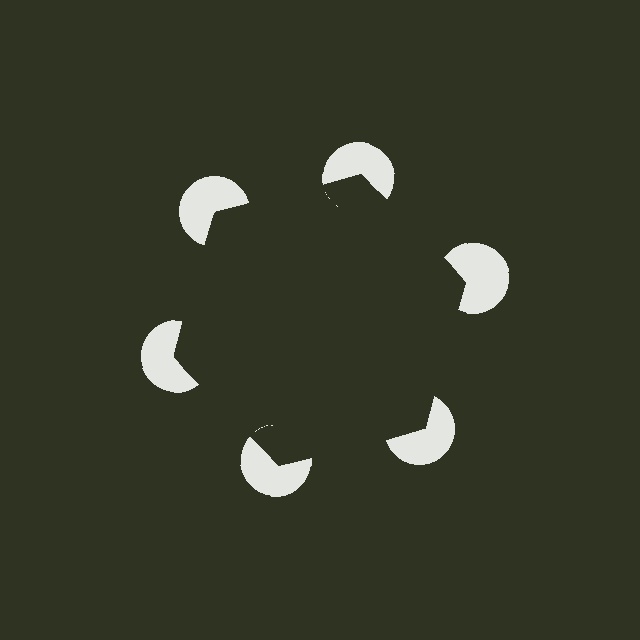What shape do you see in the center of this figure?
An illusory hexagon — its edges are inferred from the aligned wedge cuts in the pac-man discs, not physically drawn.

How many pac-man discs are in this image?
There are 6 — one at each vertex of the illusory hexagon.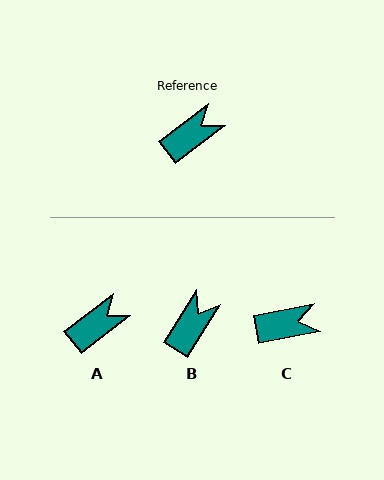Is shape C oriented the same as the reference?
No, it is off by about 27 degrees.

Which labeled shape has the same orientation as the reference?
A.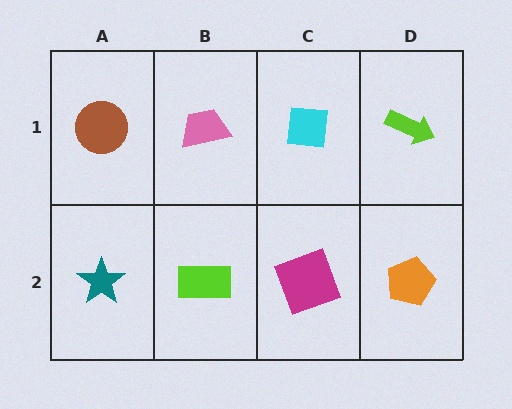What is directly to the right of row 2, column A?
A lime rectangle.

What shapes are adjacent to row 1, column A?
A teal star (row 2, column A), a pink trapezoid (row 1, column B).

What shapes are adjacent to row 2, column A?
A brown circle (row 1, column A), a lime rectangle (row 2, column B).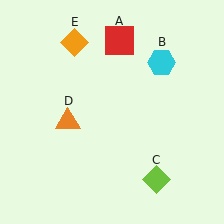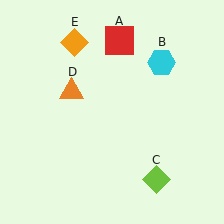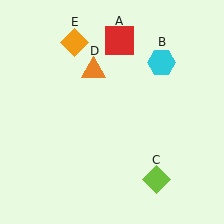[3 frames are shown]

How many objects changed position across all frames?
1 object changed position: orange triangle (object D).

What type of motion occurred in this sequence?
The orange triangle (object D) rotated clockwise around the center of the scene.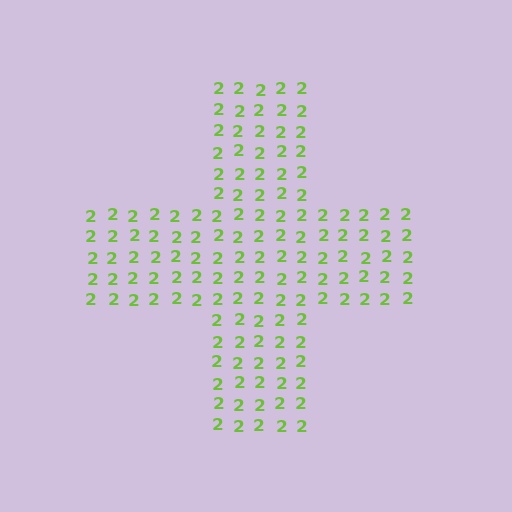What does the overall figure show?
The overall figure shows a cross.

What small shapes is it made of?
It is made of small digit 2's.